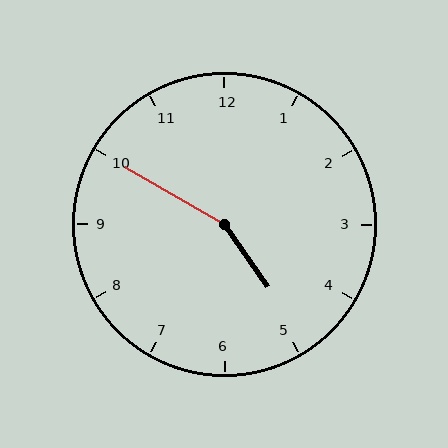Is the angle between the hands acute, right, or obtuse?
It is obtuse.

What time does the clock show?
4:50.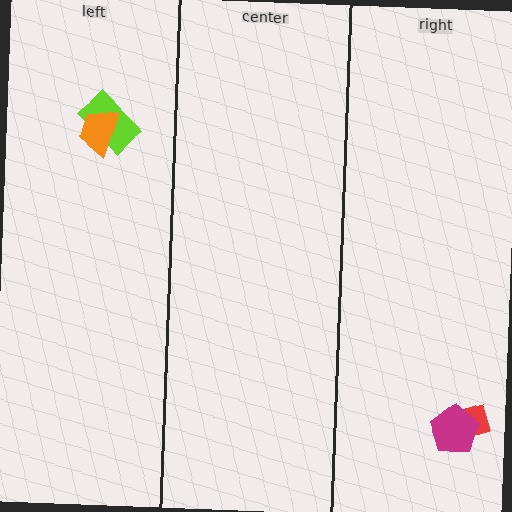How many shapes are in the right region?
2.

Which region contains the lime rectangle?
The left region.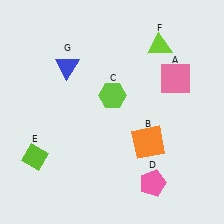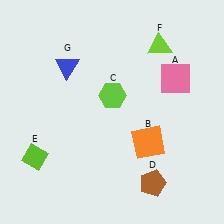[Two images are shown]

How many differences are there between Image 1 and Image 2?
There is 1 difference between the two images.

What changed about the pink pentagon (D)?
In Image 1, D is pink. In Image 2, it changed to brown.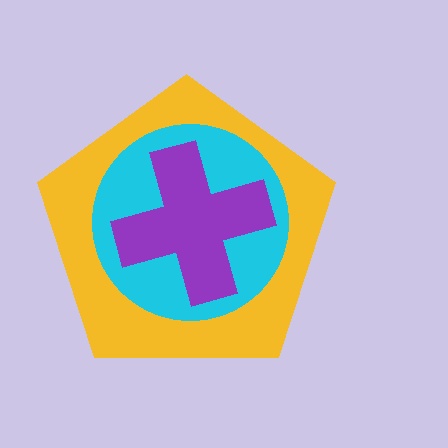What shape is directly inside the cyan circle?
The purple cross.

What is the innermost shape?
The purple cross.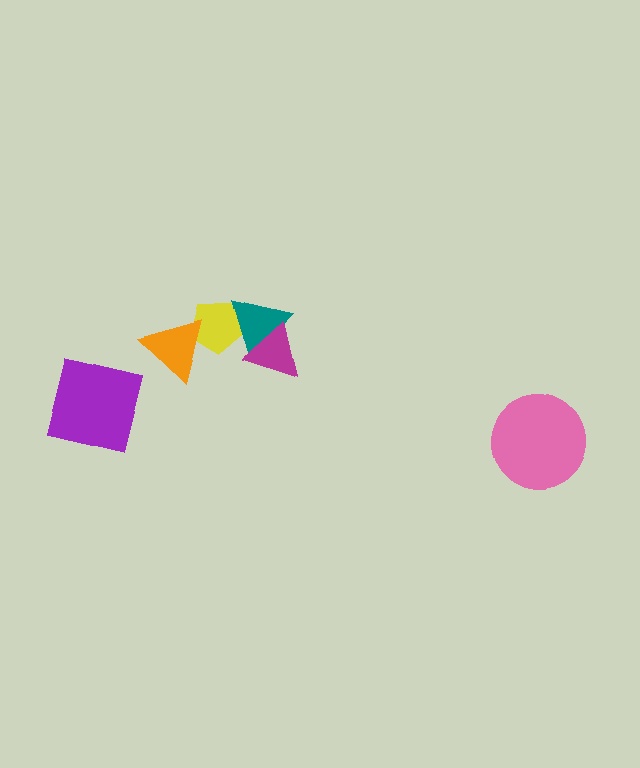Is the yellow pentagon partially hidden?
Yes, it is partially covered by another shape.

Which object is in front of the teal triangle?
The magenta triangle is in front of the teal triangle.